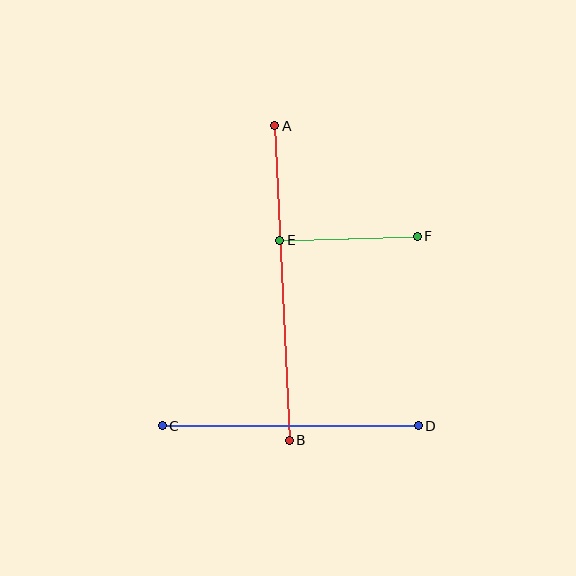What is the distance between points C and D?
The distance is approximately 256 pixels.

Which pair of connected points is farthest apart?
Points A and B are farthest apart.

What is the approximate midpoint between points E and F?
The midpoint is at approximately (348, 238) pixels.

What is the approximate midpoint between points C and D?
The midpoint is at approximately (290, 426) pixels.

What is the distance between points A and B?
The distance is approximately 315 pixels.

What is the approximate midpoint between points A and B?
The midpoint is at approximately (282, 283) pixels.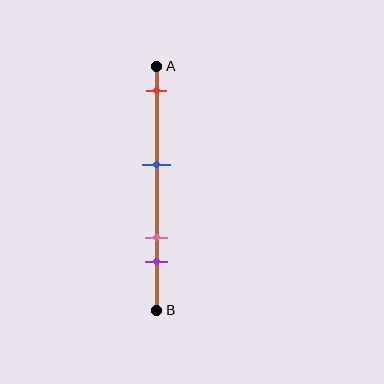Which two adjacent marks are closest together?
The pink and purple marks are the closest adjacent pair.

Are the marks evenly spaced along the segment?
No, the marks are not evenly spaced.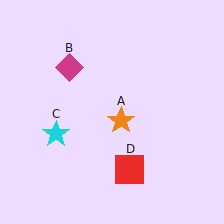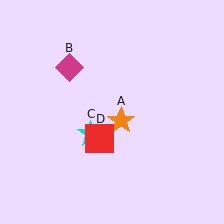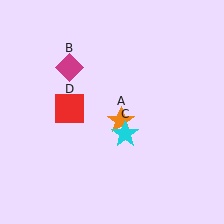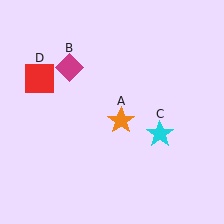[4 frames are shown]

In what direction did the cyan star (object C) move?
The cyan star (object C) moved right.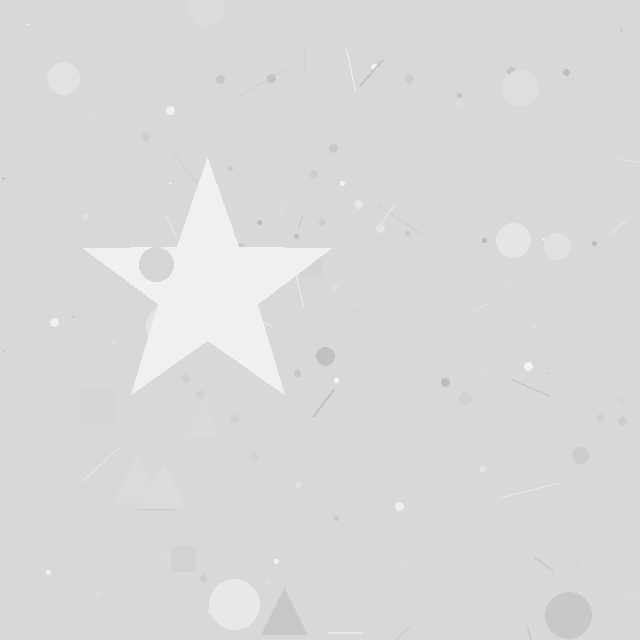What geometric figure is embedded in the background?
A star is embedded in the background.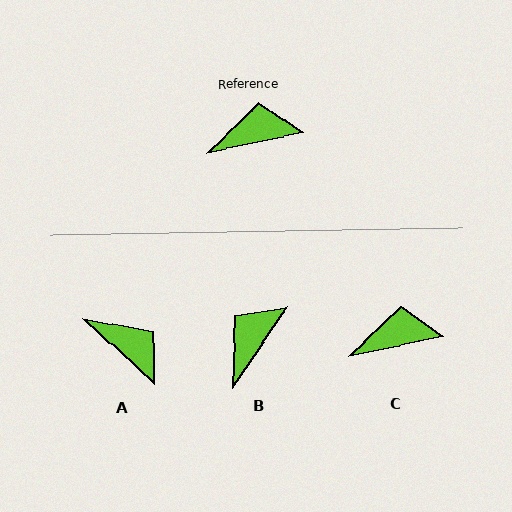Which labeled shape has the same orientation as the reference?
C.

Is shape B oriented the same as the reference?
No, it is off by about 44 degrees.